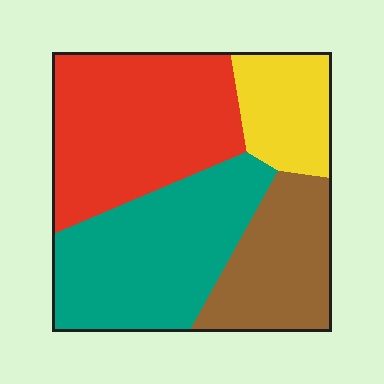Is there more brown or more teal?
Teal.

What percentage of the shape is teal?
Teal covers 32% of the shape.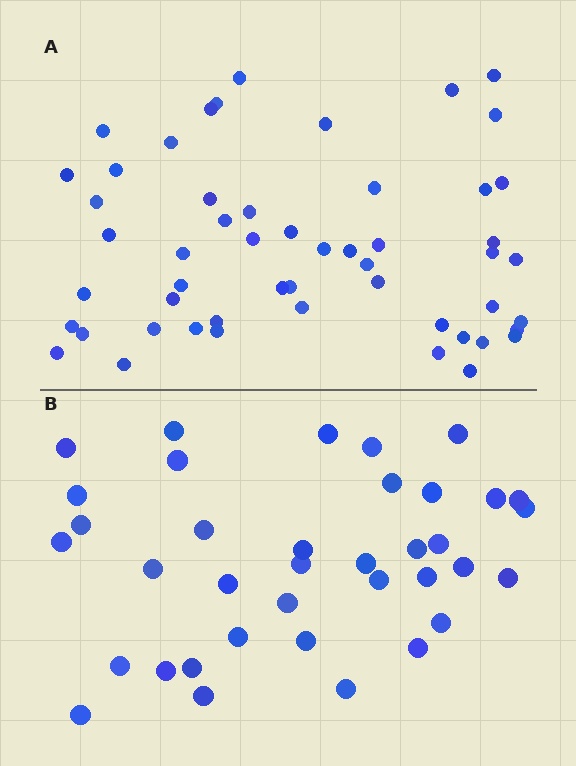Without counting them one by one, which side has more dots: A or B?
Region A (the top region) has more dots.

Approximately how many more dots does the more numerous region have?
Region A has approximately 15 more dots than region B.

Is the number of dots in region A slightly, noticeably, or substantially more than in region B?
Region A has noticeably more, but not dramatically so. The ratio is roughly 1.4 to 1.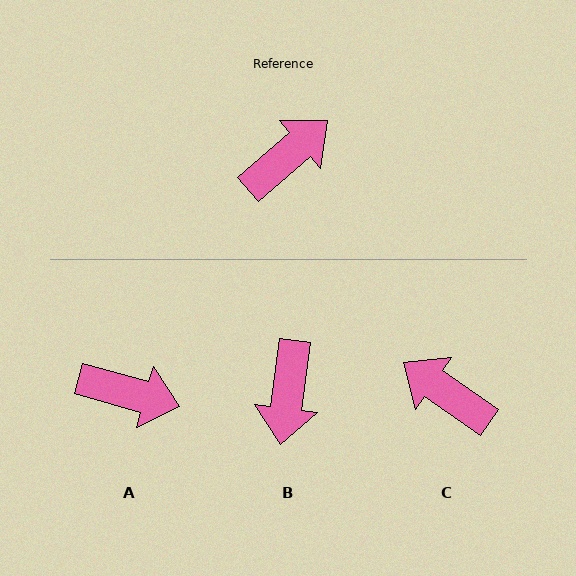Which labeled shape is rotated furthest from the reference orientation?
B, about 139 degrees away.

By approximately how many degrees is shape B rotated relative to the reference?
Approximately 139 degrees clockwise.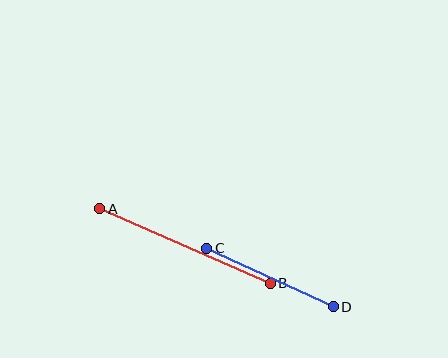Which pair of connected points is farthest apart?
Points A and B are farthest apart.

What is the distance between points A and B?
The distance is approximately 186 pixels.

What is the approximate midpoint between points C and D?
The midpoint is at approximately (270, 277) pixels.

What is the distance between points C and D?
The distance is approximately 140 pixels.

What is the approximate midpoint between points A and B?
The midpoint is at approximately (185, 246) pixels.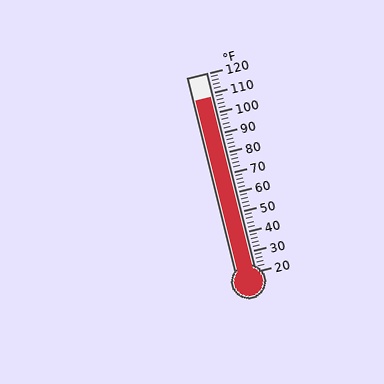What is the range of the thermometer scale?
The thermometer scale ranges from 20°F to 120°F.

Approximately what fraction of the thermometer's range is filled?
The thermometer is filled to approximately 90% of its range.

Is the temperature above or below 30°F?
The temperature is above 30°F.